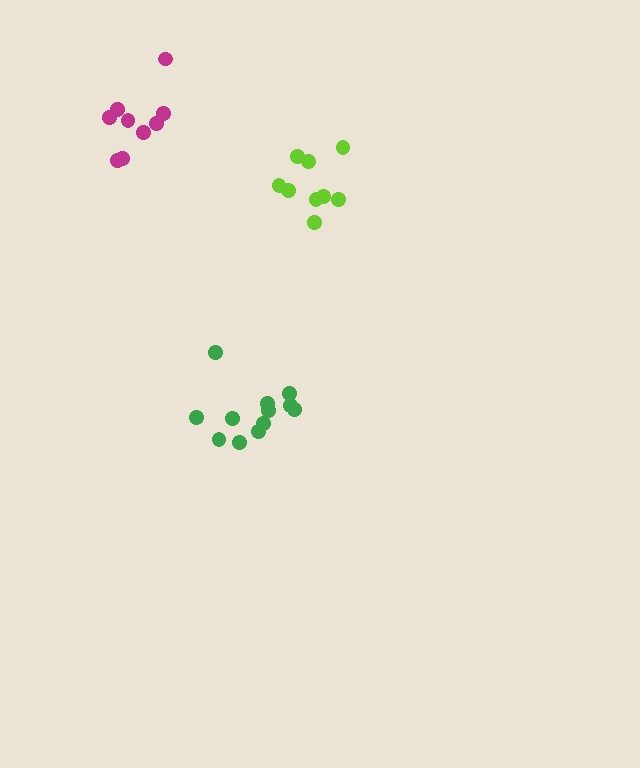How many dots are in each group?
Group 1: 12 dots, Group 2: 9 dots, Group 3: 9 dots (30 total).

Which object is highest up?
The magenta cluster is topmost.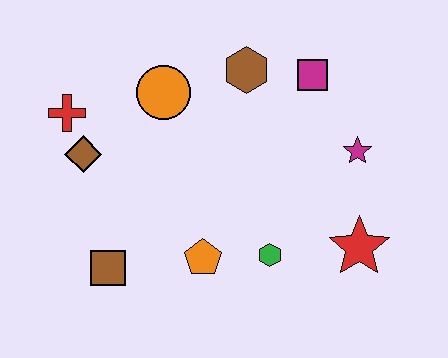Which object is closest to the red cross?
The brown diamond is closest to the red cross.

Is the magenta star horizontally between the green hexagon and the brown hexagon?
No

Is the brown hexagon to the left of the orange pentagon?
No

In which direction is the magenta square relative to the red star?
The magenta square is above the red star.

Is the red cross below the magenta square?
Yes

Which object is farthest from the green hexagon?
The red cross is farthest from the green hexagon.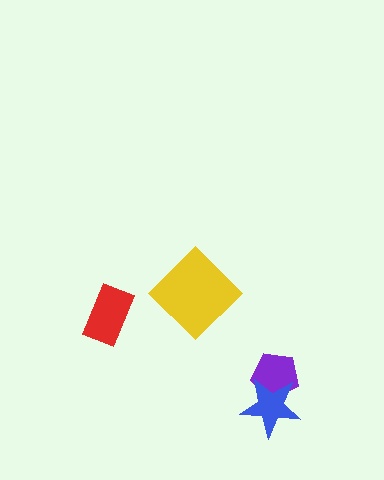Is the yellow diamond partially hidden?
No, no other shape covers it.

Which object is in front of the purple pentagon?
The blue star is in front of the purple pentagon.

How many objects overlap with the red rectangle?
0 objects overlap with the red rectangle.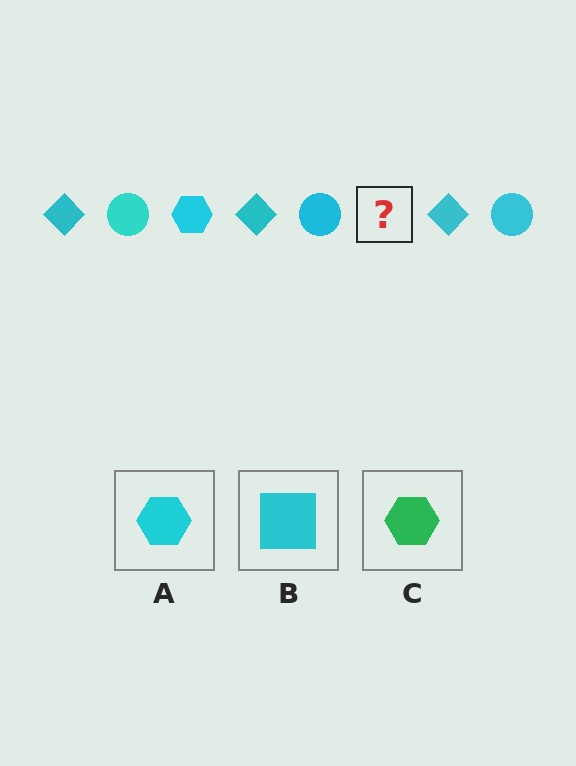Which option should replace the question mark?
Option A.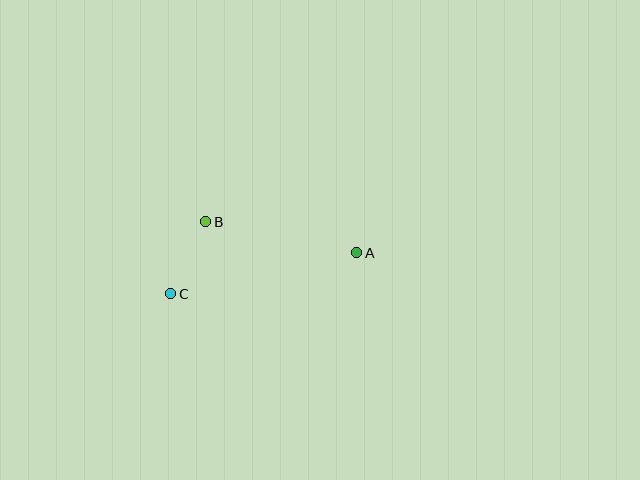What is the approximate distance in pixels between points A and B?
The distance between A and B is approximately 154 pixels.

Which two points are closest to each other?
Points B and C are closest to each other.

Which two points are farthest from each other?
Points A and C are farthest from each other.